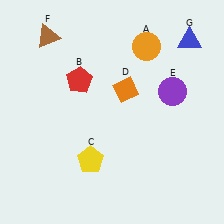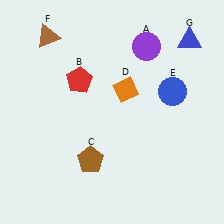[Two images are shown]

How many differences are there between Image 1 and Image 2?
There are 3 differences between the two images.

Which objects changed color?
A changed from orange to purple. C changed from yellow to brown. E changed from purple to blue.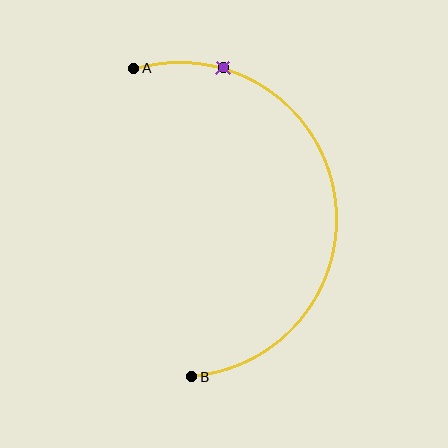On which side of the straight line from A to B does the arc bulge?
The arc bulges to the right of the straight line connecting A and B.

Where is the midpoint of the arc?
The arc midpoint is the point on the curve farthest from the straight line joining A and B. It sits to the right of that line.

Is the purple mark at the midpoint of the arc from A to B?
No. The purple mark lies on the arc but is closer to endpoint A. The arc midpoint would be at the point on the curve equidistant along the arc from both A and B.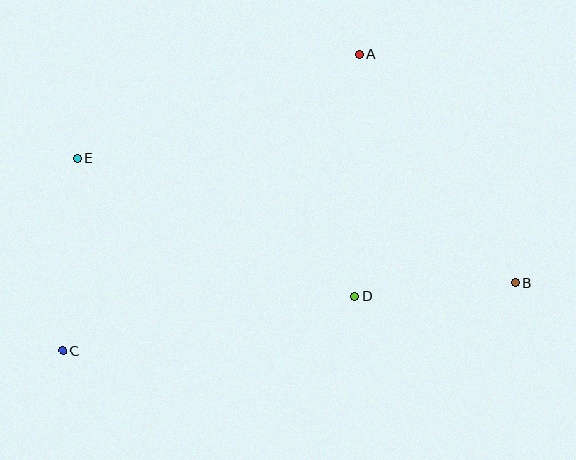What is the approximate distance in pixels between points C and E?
The distance between C and E is approximately 193 pixels.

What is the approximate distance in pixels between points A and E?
The distance between A and E is approximately 301 pixels.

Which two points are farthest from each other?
Points B and C are farthest from each other.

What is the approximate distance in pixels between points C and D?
The distance between C and D is approximately 297 pixels.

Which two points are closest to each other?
Points B and D are closest to each other.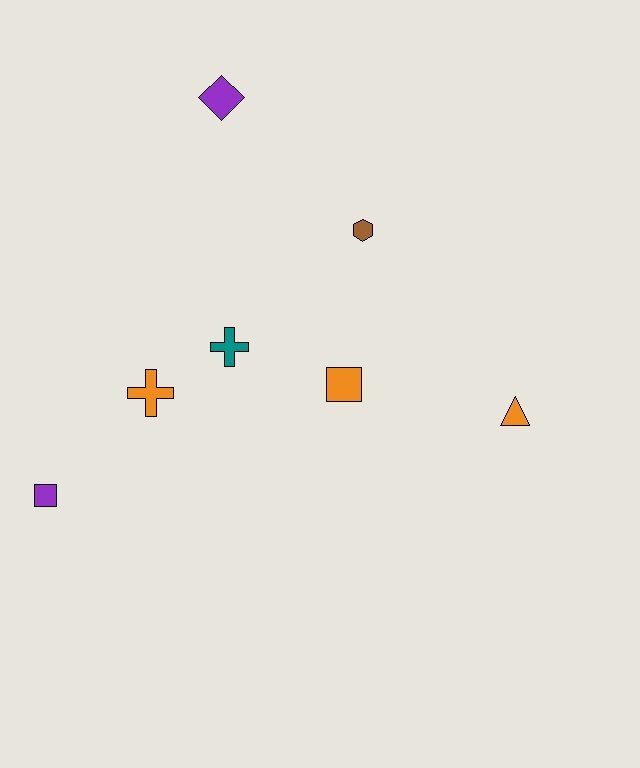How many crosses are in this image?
There are 2 crosses.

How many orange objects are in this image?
There are 3 orange objects.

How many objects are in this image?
There are 7 objects.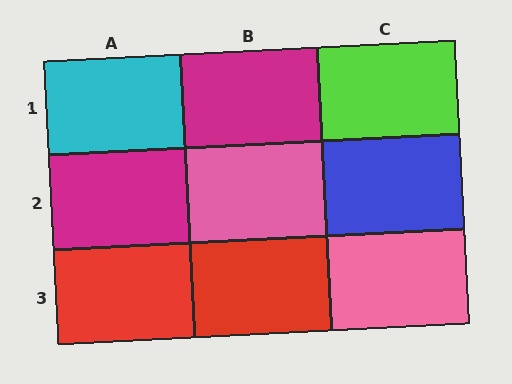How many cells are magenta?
2 cells are magenta.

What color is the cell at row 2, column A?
Magenta.